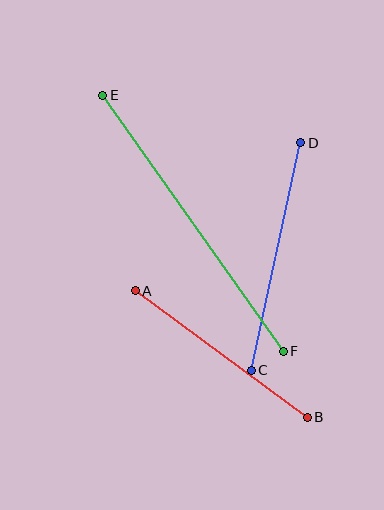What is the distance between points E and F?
The distance is approximately 313 pixels.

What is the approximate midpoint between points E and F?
The midpoint is at approximately (193, 223) pixels.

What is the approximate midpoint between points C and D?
The midpoint is at approximately (276, 256) pixels.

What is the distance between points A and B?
The distance is approximately 214 pixels.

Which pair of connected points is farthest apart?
Points E and F are farthest apart.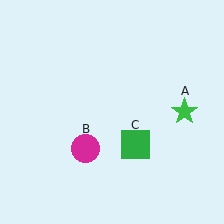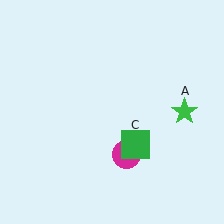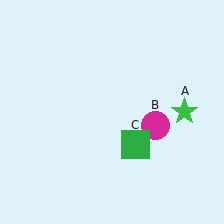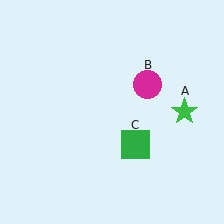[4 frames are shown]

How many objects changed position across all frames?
1 object changed position: magenta circle (object B).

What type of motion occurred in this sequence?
The magenta circle (object B) rotated counterclockwise around the center of the scene.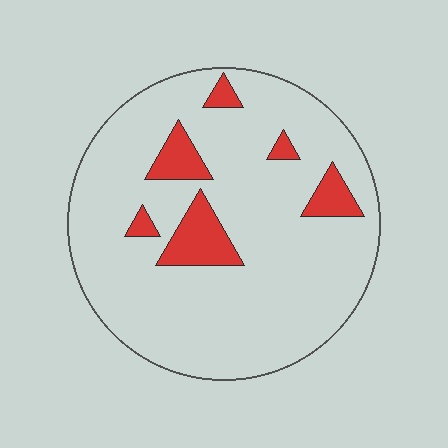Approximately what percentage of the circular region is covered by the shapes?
Approximately 10%.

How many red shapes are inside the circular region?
6.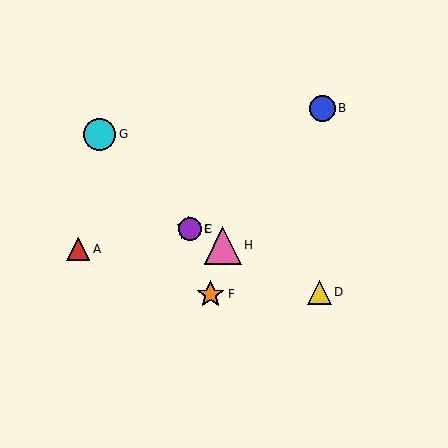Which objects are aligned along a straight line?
Objects C, D, E, H are aligned along a straight line.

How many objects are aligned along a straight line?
4 objects (C, D, E, H) are aligned along a straight line.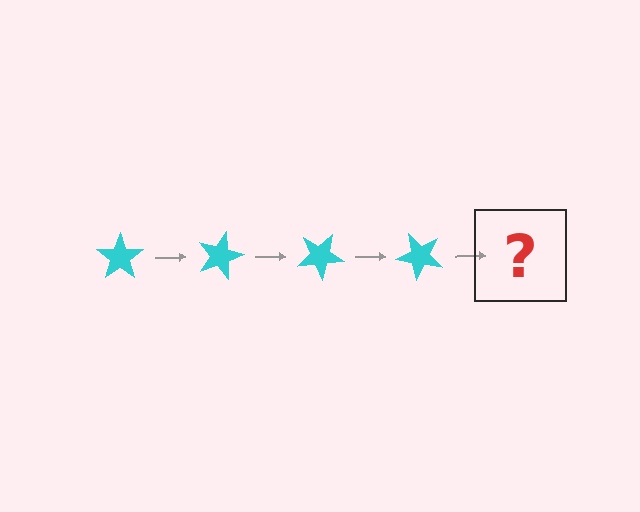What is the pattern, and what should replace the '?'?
The pattern is that the star rotates 15 degrees each step. The '?' should be a cyan star rotated 60 degrees.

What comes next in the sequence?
The next element should be a cyan star rotated 60 degrees.